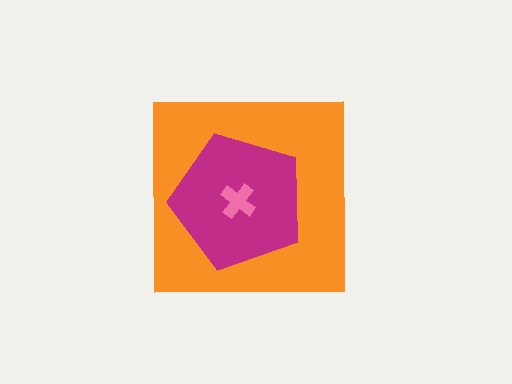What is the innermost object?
The pink cross.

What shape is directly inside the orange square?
The magenta pentagon.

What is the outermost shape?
The orange square.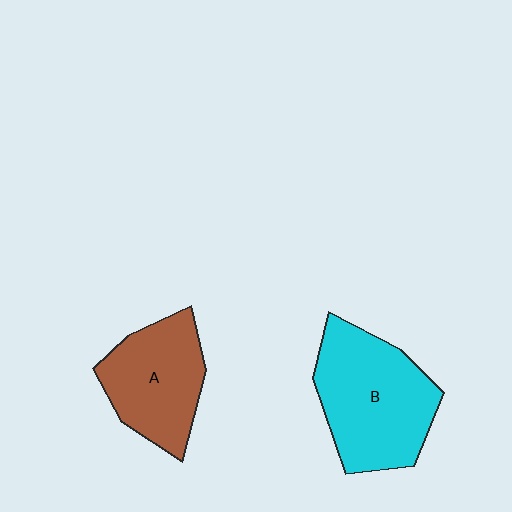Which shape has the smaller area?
Shape A (brown).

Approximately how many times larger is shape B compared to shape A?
Approximately 1.3 times.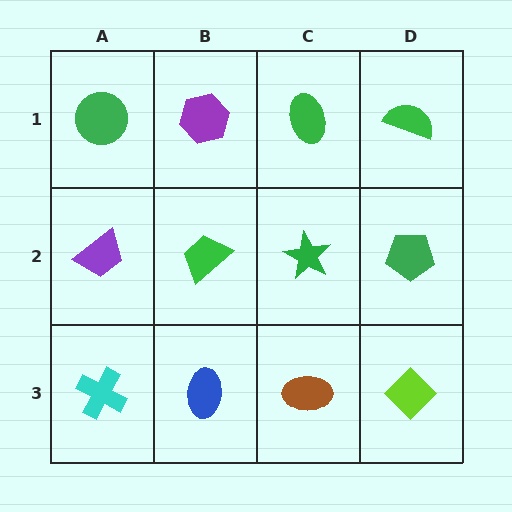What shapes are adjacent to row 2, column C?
A green ellipse (row 1, column C), a brown ellipse (row 3, column C), a green trapezoid (row 2, column B), a green pentagon (row 2, column D).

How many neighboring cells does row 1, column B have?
3.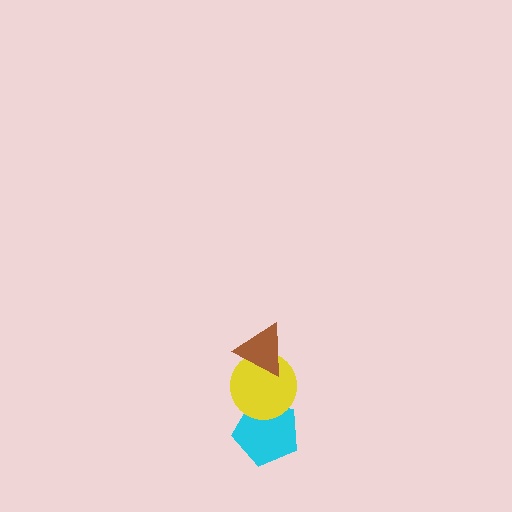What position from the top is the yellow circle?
The yellow circle is 2nd from the top.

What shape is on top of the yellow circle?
The brown triangle is on top of the yellow circle.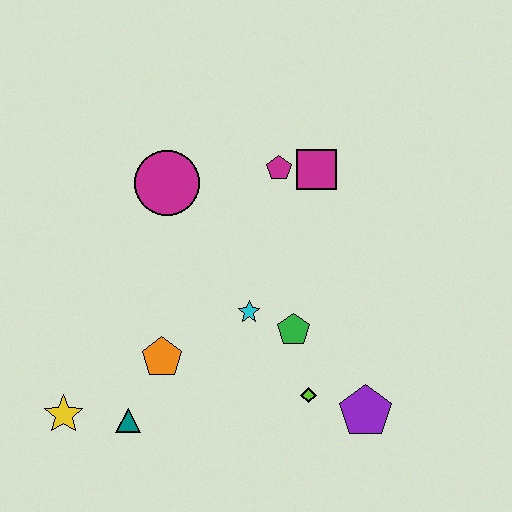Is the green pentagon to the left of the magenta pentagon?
No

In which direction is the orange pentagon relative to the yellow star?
The orange pentagon is to the right of the yellow star.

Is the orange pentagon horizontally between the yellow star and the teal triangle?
No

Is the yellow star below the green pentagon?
Yes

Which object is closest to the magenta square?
The magenta pentagon is closest to the magenta square.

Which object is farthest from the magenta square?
The yellow star is farthest from the magenta square.